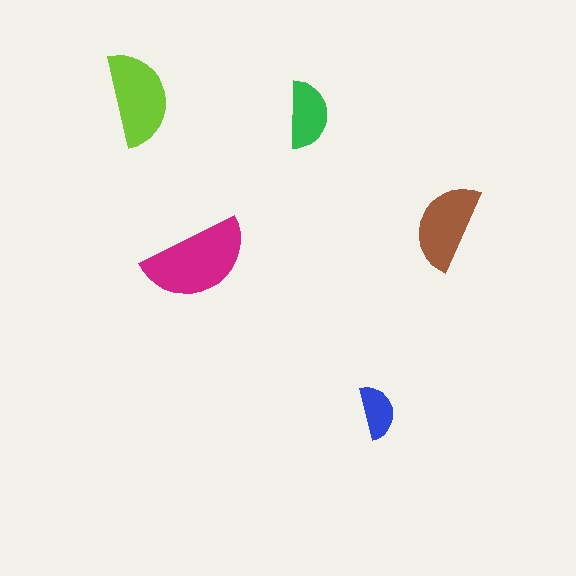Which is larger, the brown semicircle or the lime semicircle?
The lime one.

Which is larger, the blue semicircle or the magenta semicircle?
The magenta one.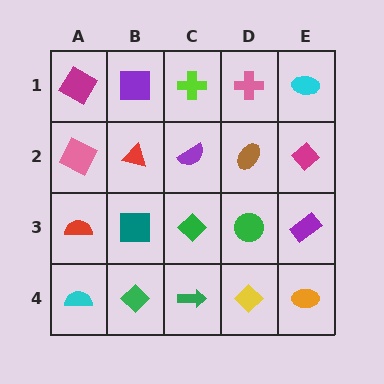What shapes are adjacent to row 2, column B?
A purple square (row 1, column B), a teal square (row 3, column B), a pink square (row 2, column A), a purple semicircle (row 2, column C).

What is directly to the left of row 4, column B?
A cyan semicircle.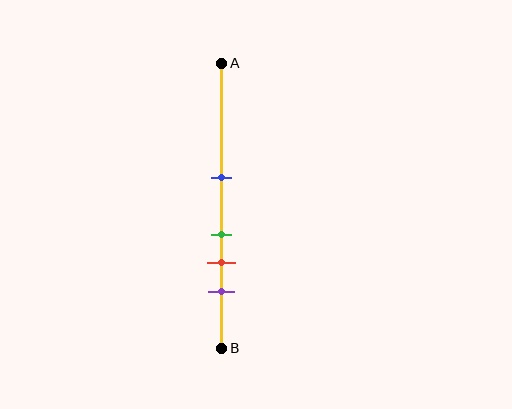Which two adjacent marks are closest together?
The green and red marks are the closest adjacent pair.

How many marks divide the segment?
There are 4 marks dividing the segment.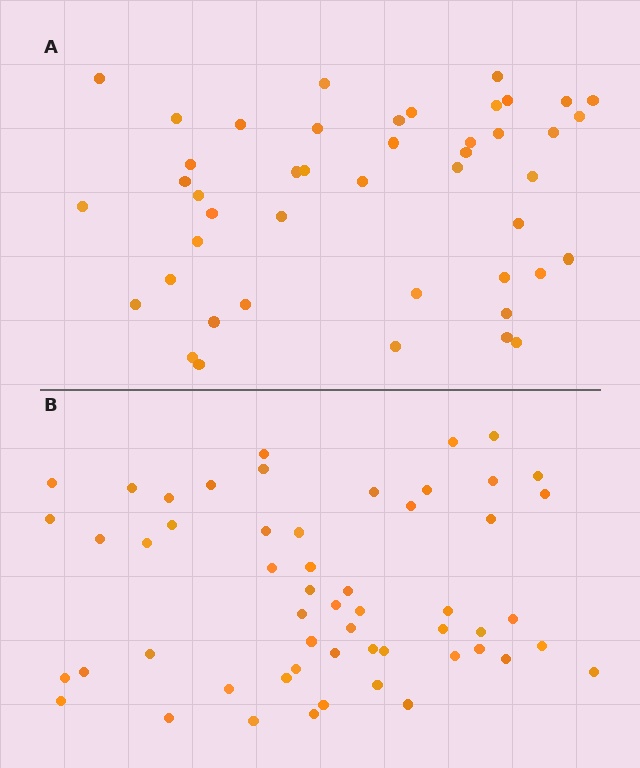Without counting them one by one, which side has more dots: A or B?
Region B (the bottom region) has more dots.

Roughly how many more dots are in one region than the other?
Region B has roughly 10 or so more dots than region A.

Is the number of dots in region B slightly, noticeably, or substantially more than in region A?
Region B has only slightly more — the two regions are fairly close. The ratio is roughly 1.2 to 1.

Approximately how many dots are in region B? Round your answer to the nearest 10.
About 60 dots. (The exact count is 55, which rounds to 60.)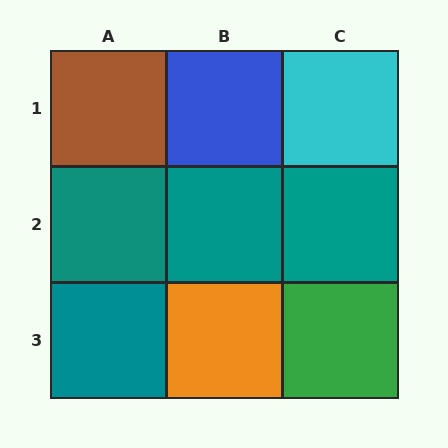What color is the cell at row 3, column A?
Teal.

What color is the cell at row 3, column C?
Green.